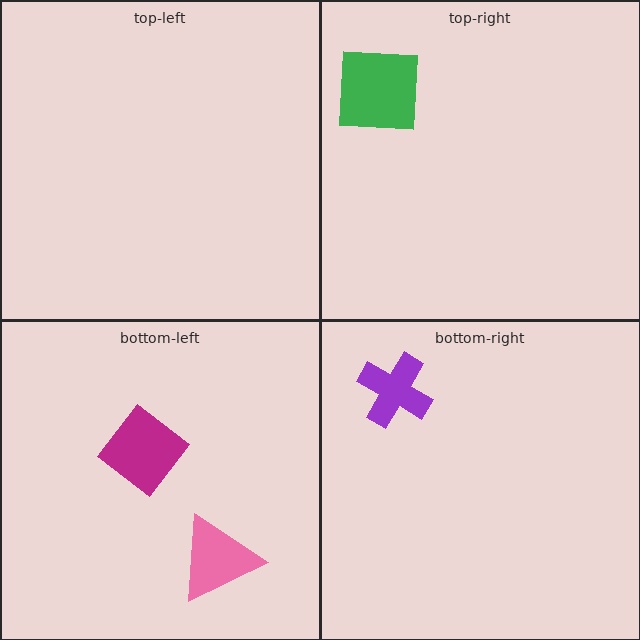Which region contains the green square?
The top-right region.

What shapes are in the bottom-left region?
The pink triangle, the magenta diamond.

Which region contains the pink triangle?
The bottom-left region.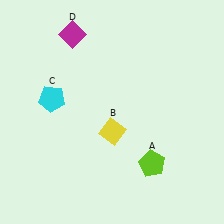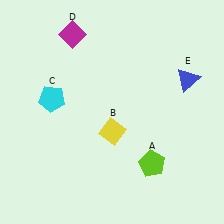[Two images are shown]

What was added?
A blue triangle (E) was added in Image 2.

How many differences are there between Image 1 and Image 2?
There is 1 difference between the two images.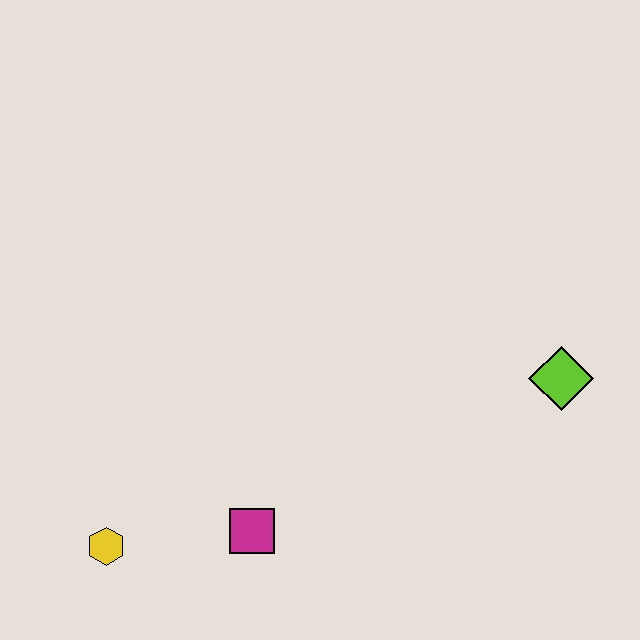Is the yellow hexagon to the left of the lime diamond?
Yes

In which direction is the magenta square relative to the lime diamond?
The magenta square is to the left of the lime diamond.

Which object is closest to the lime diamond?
The magenta square is closest to the lime diamond.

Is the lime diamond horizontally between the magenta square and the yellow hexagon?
No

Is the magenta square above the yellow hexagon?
Yes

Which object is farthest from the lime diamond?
The yellow hexagon is farthest from the lime diamond.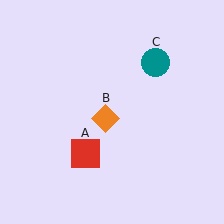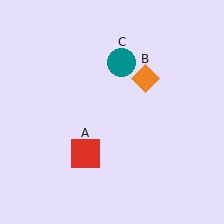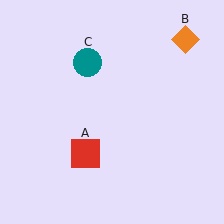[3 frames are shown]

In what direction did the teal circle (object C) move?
The teal circle (object C) moved left.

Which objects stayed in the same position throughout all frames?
Red square (object A) remained stationary.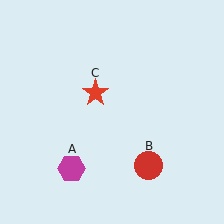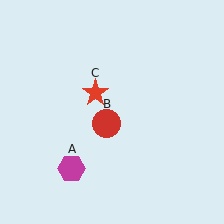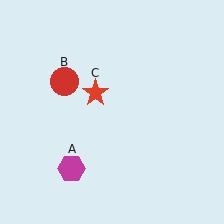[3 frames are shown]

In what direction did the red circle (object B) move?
The red circle (object B) moved up and to the left.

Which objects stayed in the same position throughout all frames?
Magenta hexagon (object A) and red star (object C) remained stationary.